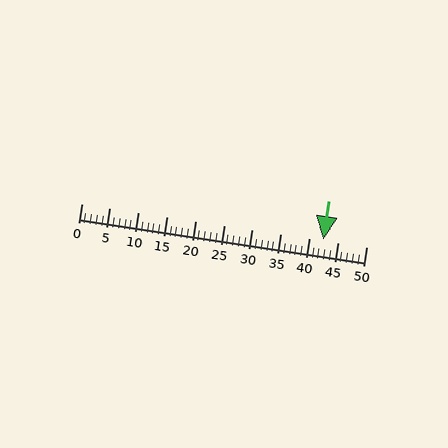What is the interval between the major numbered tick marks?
The major tick marks are spaced 5 units apart.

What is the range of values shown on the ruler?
The ruler shows values from 0 to 50.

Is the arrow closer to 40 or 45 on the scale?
The arrow is closer to 45.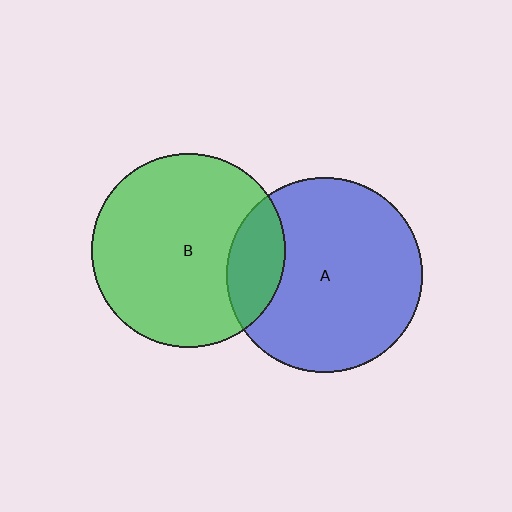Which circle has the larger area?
Circle A (blue).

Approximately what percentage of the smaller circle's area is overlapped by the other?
Approximately 20%.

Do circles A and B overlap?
Yes.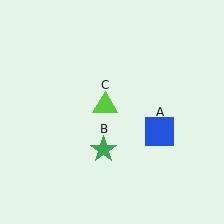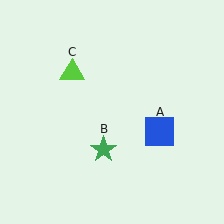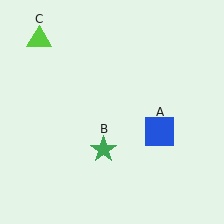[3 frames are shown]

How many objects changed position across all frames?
1 object changed position: lime triangle (object C).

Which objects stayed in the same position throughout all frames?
Blue square (object A) and green star (object B) remained stationary.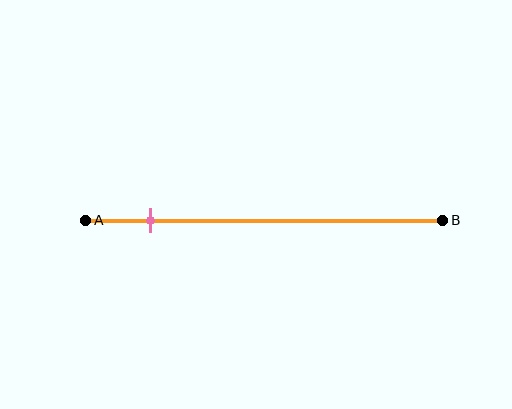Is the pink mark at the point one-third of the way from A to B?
No, the mark is at about 20% from A, not at the 33% one-third point.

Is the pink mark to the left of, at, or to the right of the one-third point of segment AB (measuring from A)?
The pink mark is to the left of the one-third point of segment AB.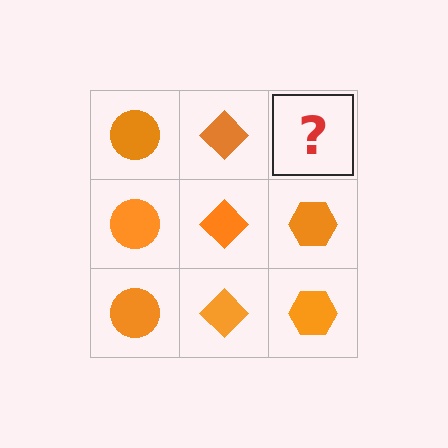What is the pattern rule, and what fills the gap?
The rule is that each column has a consistent shape. The gap should be filled with an orange hexagon.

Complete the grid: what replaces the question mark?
The question mark should be replaced with an orange hexagon.